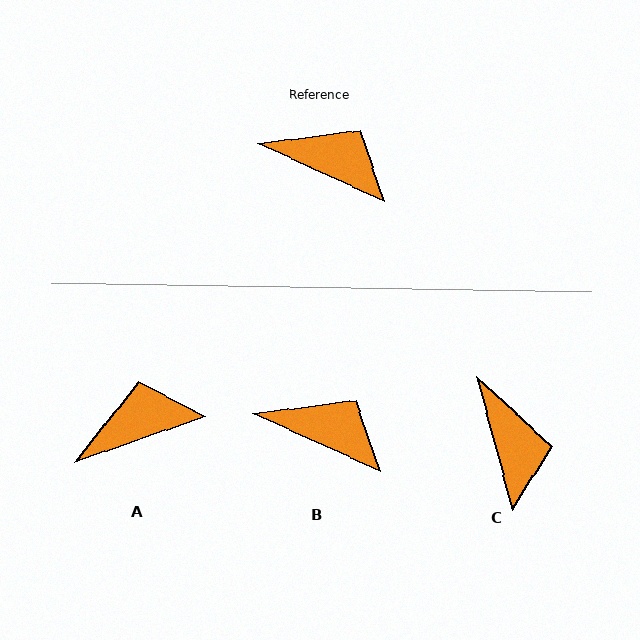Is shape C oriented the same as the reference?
No, it is off by about 51 degrees.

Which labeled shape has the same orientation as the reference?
B.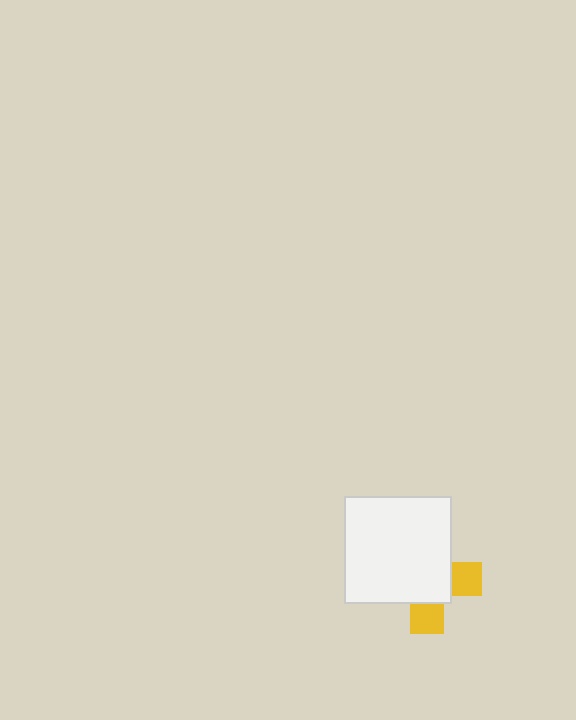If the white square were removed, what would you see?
You would see the complete yellow cross.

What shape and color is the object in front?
The object in front is a white square.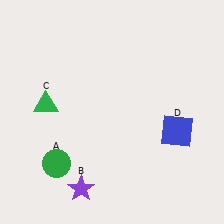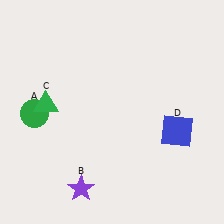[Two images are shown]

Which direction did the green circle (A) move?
The green circle (A) moved up.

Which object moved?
The green circle (A) moved up.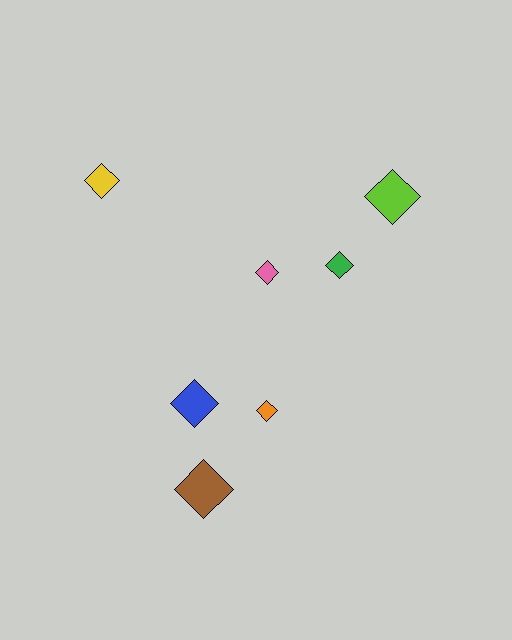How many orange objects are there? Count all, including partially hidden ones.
There is 1 orange object.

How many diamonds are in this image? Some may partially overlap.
There are 7 diamonds.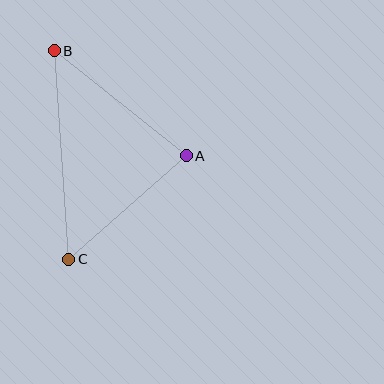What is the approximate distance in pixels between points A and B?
The distance between A and B is approximately 168 pixels.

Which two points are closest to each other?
Points A and C are closest to each other.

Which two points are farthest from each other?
Points B and C are farthest from each other.